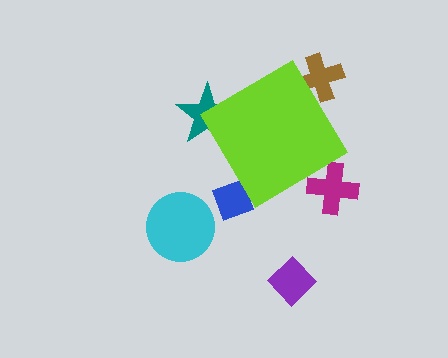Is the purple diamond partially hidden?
No, the purple diamond is fully visible.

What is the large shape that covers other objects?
A lime diamond.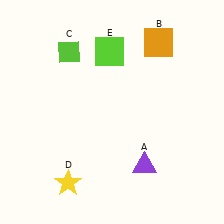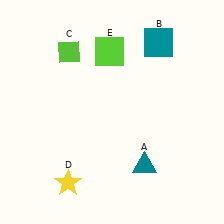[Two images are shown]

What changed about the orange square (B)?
In Image 1, B is orange. In Image 2, it changed to teal.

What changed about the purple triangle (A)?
In Image 1, A is purple. In Image 2, it changed to teal.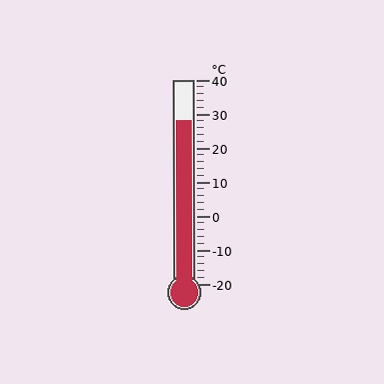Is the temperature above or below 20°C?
The temperature is above 20°C.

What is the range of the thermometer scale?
The thermometer scale ranges from -20°C to 40°C.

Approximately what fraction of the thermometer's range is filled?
The thermometer is filled to approximately 80% of its range.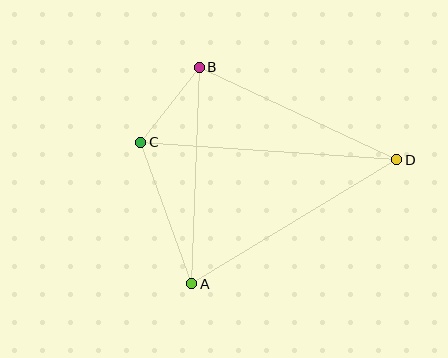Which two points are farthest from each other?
Points C and D are farthest from each other.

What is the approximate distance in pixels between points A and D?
The distance between A and D is approximately 240 pixels.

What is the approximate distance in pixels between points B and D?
The distance between B and D is approximately 218 pixels.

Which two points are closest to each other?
Points B and C are closest to each other.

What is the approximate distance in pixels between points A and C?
The distance between A and C is approximately 150 pixels.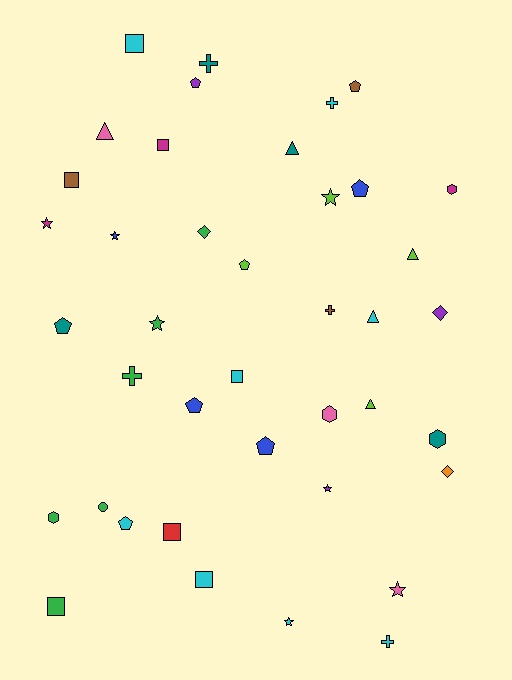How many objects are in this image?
There are 40 objects.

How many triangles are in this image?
There are 5 triangles.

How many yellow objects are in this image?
There are no yellow objects.